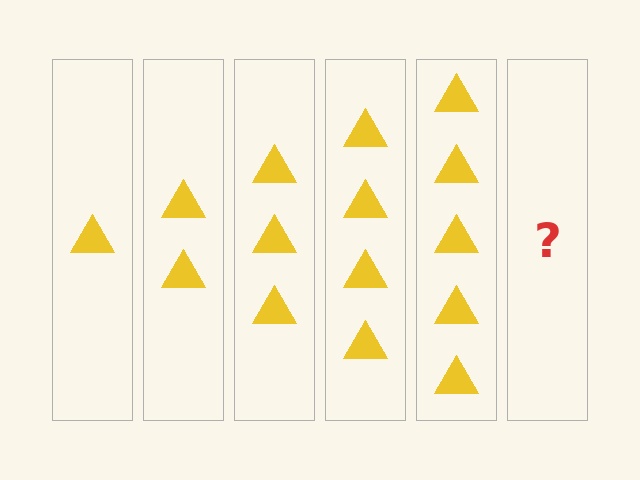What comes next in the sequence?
The next element should be 6 triangles.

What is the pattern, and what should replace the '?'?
The pattern is that each step adds one more triangle. The '?' should be 6 triangles.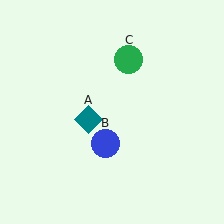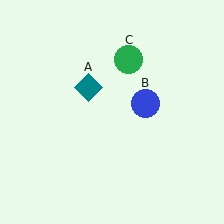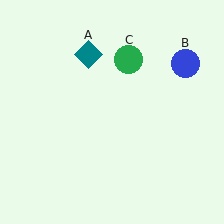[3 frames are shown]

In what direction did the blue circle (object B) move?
The blue circle (object B) moved up and to the right.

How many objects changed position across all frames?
2 objects changed position: teal diamond (object A), blue circle (object B).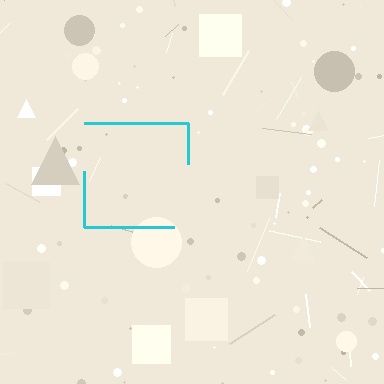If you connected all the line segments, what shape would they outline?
They would outline a square.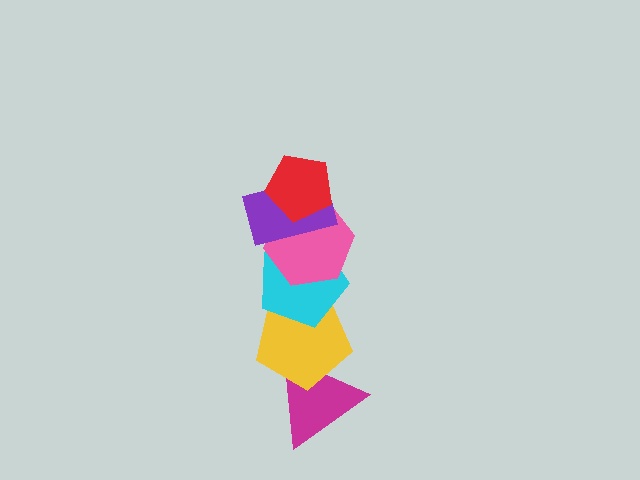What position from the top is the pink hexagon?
The pink hexagon is 3rd from the top.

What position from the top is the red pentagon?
The red pentagon is 1st from the top.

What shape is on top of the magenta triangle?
The yellow pentagon is on top of the magenta triangle.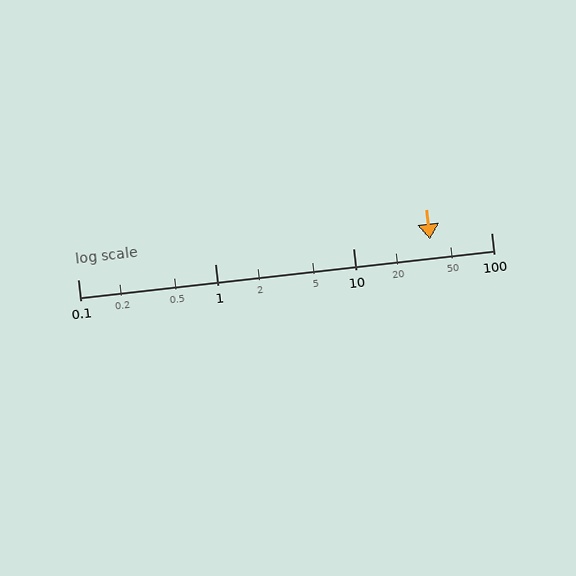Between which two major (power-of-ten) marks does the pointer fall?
The pointer is between 10 and 100.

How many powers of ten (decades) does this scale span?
The scale spans 3 decades, from 0.1 to 100.